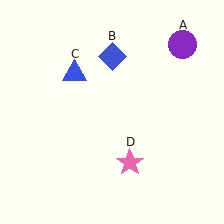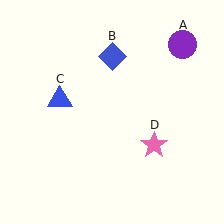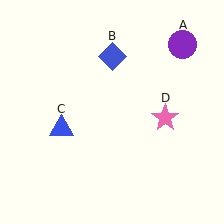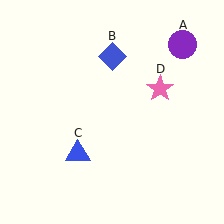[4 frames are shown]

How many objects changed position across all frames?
2 objects changed position: blue triangle (object C), pink star (object D).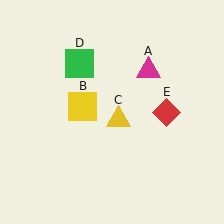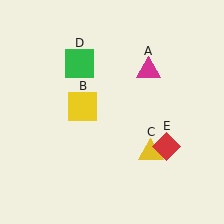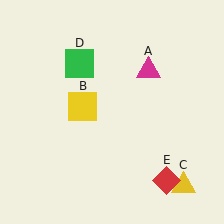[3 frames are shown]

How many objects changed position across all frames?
2 objects changed position: yellow triangle (object C), red diamond (object E).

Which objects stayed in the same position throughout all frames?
Magenta triangle (object A) and yellow square (object B) and green square (object D) remained stationary.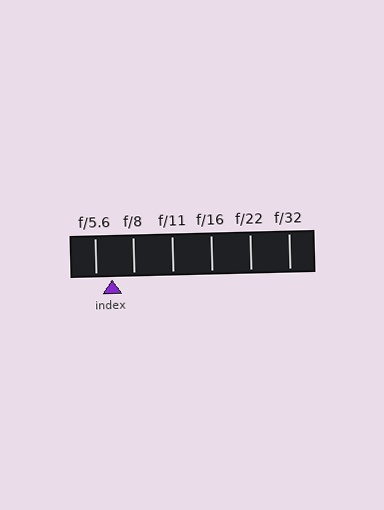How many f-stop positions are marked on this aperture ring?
There are 6 f-stop positions marked.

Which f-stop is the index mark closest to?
The index mark is closest to f/5.6.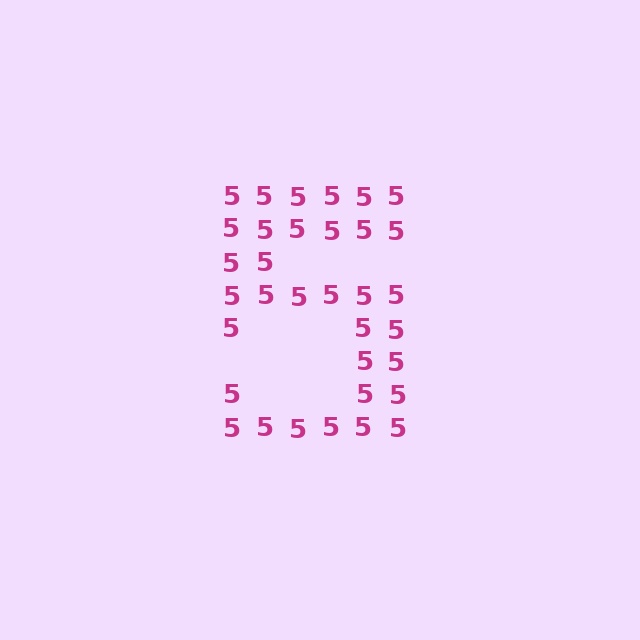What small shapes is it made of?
It is made of small digit 5's.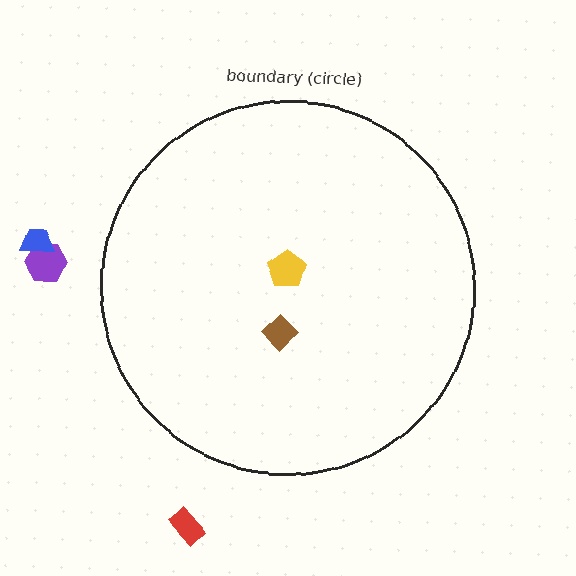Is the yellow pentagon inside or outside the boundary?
Inside.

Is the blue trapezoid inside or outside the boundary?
Outside.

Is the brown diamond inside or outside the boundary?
Inside.